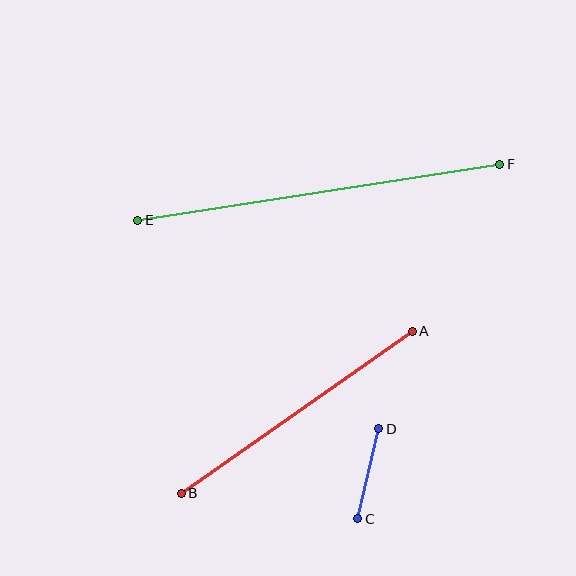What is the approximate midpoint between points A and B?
The midpoint is at approximately (297, 412) pixels.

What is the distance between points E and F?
The distance is approximately 366 pixels.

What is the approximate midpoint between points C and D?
The midpoint is at approximately (368, 474) pixels.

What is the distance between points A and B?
The distance is approximately 282 pixels.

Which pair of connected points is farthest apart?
Points E and F are farthest apart.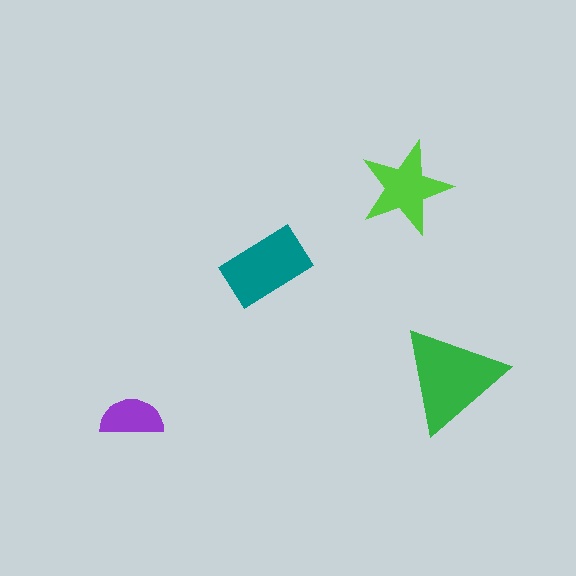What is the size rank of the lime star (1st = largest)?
3rd.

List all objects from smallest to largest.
The purple semicircle, the lime star, the teal rectangle, the green triangle.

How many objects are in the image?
There are 4 objects in the image.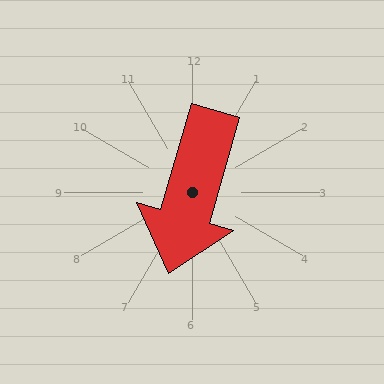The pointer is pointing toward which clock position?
Roughly 7 o'clock.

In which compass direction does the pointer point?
South.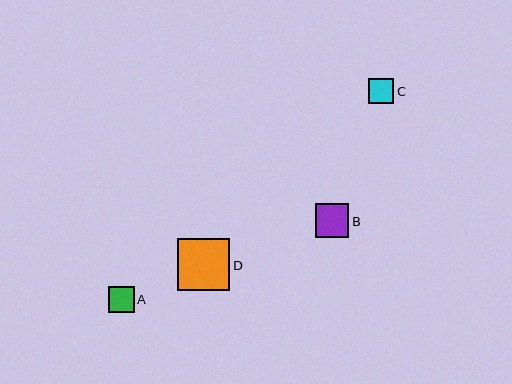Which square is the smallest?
Square C is the smallest with a size of approximately 25 pixels.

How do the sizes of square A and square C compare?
Square A and square C are approximately the same size.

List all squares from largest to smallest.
From largest to smallest: D, B, A, C.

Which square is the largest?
Square D is the largest with a size of approximately 52 pixels.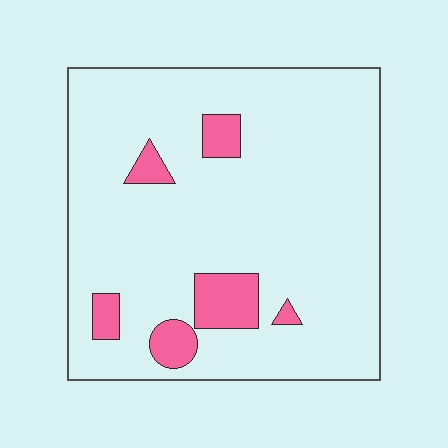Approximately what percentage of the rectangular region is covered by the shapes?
Approximately 10%.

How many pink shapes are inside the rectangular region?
6.